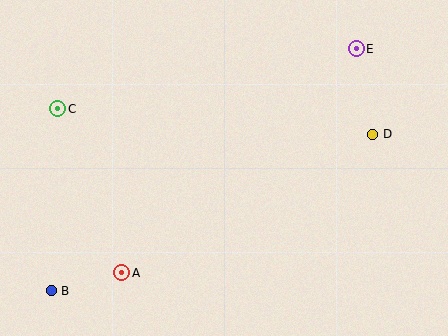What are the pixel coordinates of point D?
Point D is at (373, 134).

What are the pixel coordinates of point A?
Point A is at (122, 273).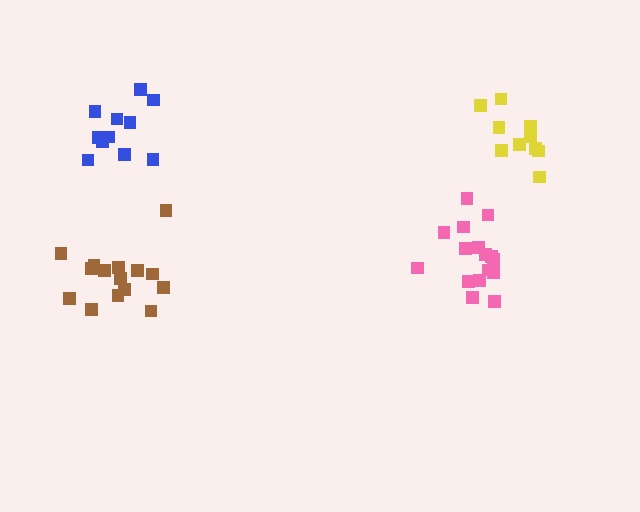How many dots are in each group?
Group 1: 11 dots, Group 2: 10 dots, Group 3: 15 dots, Group 4: 16 dots (52 total).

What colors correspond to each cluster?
The clusters are colored: blue, yellow, brown, pink.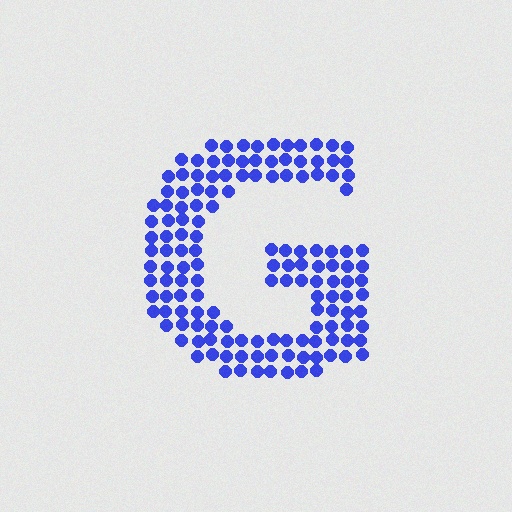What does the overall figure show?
The overall figure shows the letter G.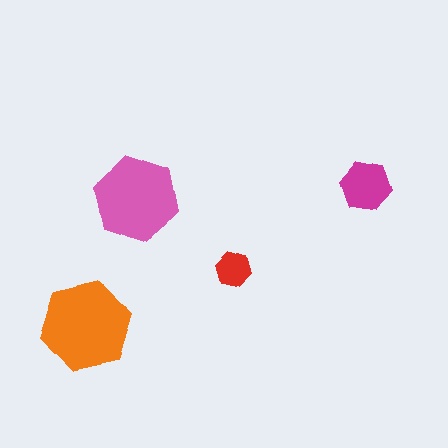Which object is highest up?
The magenta hexagon is topmost.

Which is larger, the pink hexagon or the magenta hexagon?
The pink one.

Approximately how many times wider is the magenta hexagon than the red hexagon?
About 1.5 times wider.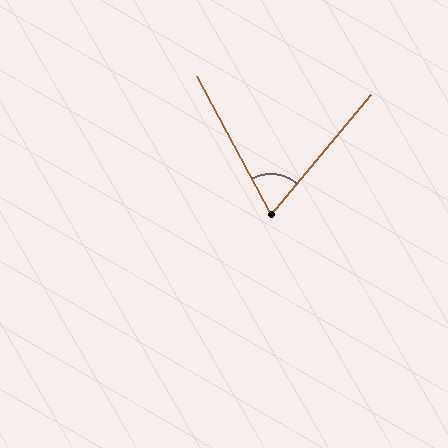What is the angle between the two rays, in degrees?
Approximately 68 degrees.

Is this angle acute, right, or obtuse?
It is acute.